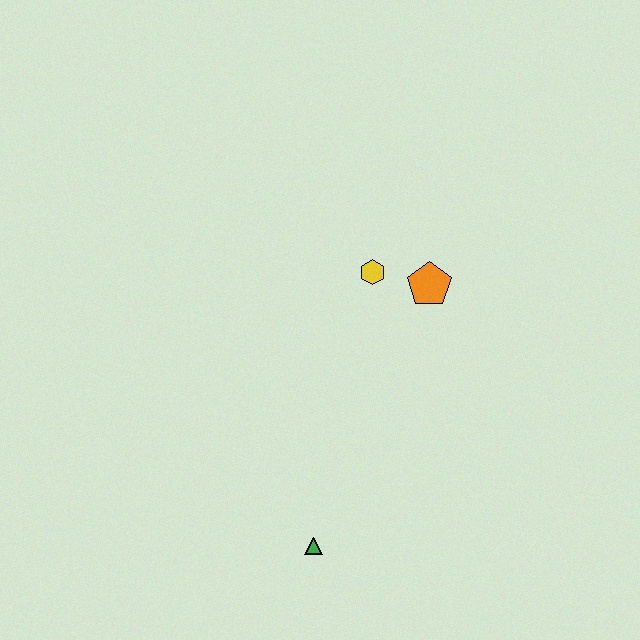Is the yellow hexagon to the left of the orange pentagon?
Yes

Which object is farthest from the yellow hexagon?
The green triangle is farthest from the yellow hexagon.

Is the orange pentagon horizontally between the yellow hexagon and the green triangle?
No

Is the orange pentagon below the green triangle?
No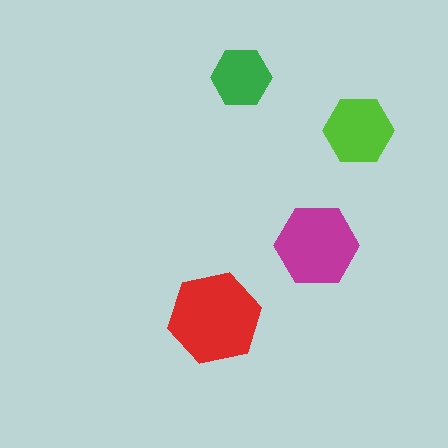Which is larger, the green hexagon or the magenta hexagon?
The magenta one.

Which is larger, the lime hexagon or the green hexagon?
The lime one.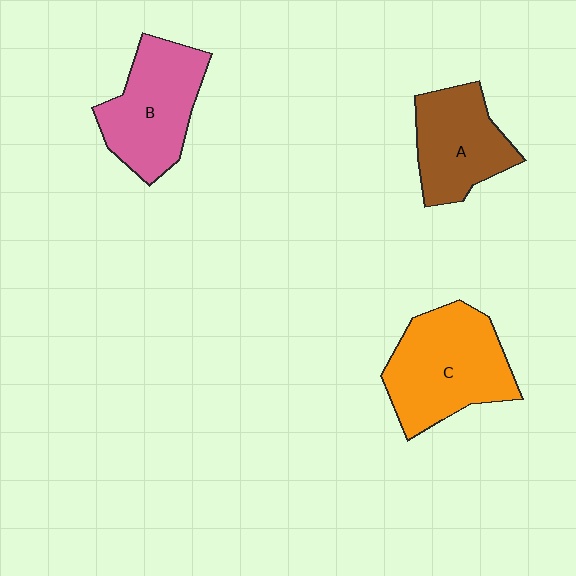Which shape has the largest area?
Shape C (orange).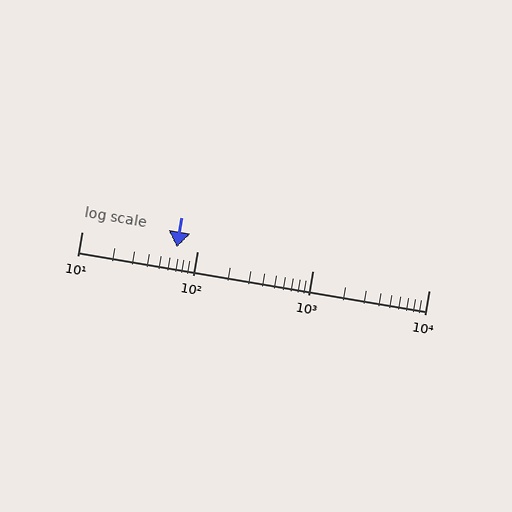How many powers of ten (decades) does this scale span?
The scale spans 3 decades, from 10 to 10000.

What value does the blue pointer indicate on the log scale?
The pointer indicates approximately 66.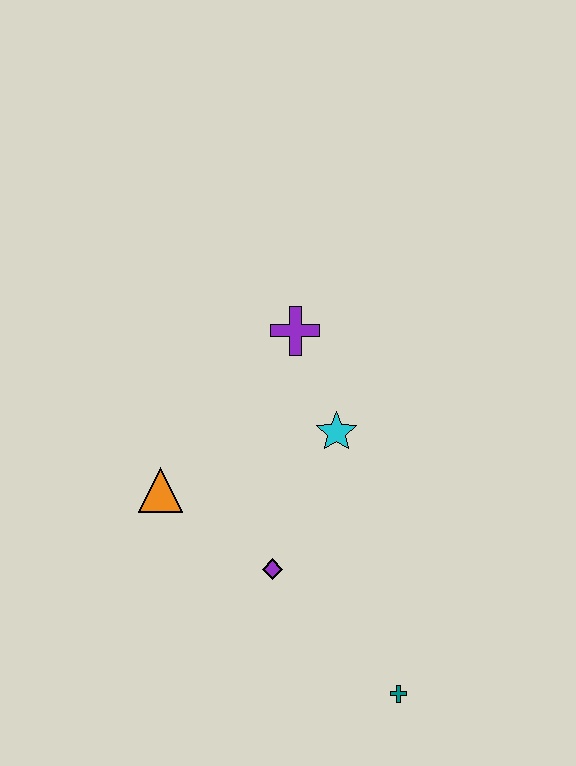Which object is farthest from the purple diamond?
The purple cross is farthest from the purple diamond.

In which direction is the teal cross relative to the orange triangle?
The teal cross is to the right of the orange triangle.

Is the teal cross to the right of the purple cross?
Yes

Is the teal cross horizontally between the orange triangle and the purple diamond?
No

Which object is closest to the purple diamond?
The orange triangle is closest to the purple diamond.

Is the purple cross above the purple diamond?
Yes